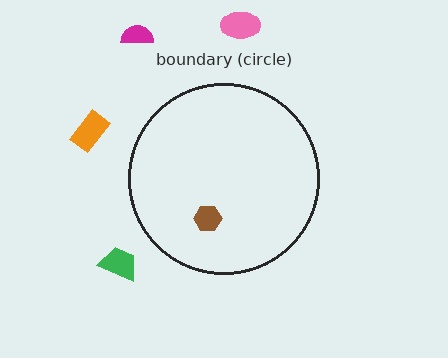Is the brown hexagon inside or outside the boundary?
Inside.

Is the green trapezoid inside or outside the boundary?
Outside.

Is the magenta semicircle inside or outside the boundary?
Outside.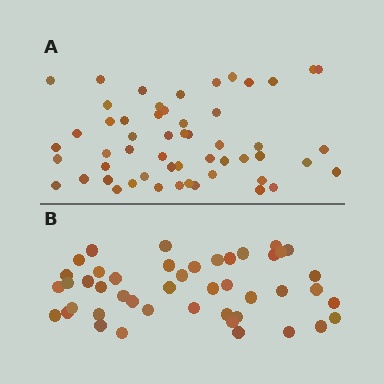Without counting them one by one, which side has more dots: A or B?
Region A (the top region) has more dots.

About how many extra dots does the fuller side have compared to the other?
Region A has roughly 8 or so more dots than region B.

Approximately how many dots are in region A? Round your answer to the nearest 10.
About 50 dots. (The exact count is 54, which rounds to 50.)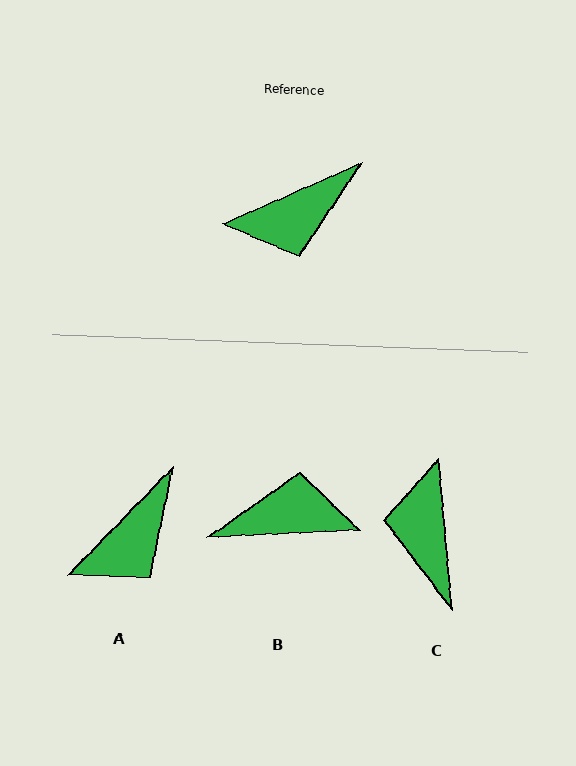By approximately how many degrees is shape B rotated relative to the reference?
Approximately 159 degrees counter-clockwise.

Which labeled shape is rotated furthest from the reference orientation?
B, about 159 degrees away.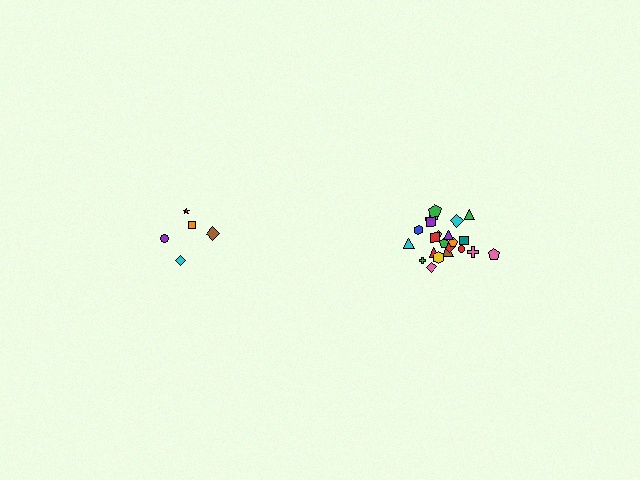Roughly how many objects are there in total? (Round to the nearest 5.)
Roughly 25 objects in total.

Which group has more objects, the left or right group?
The right group.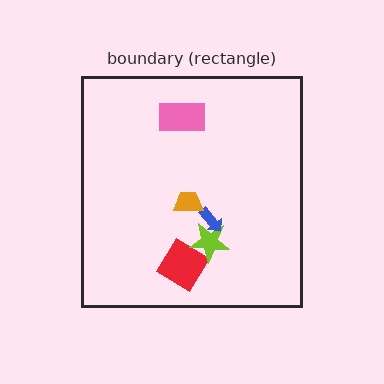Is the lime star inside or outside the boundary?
Inside.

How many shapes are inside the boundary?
5 inside, 0 outside.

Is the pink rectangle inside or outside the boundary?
Inside.